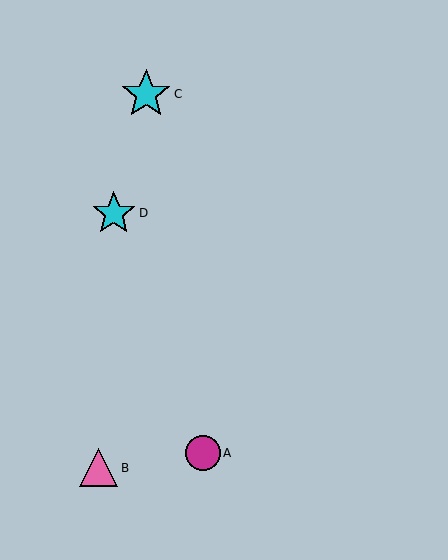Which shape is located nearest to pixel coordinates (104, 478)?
The pink triangle (labeled B) at (99, 468) is nearest to that location.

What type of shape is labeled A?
Shape A is a magenta circle.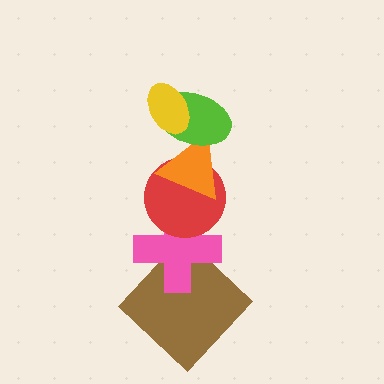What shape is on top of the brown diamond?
The pink cross is on top of the brown diamond.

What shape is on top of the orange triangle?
The lime ellipse is on top of the orange triangle.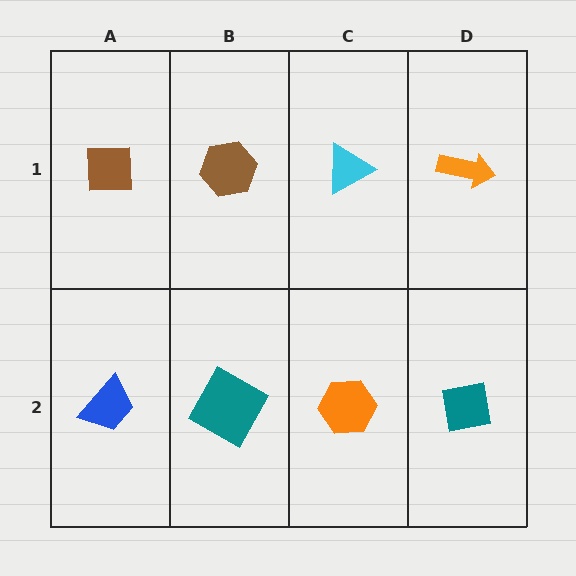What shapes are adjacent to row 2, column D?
An orange arrow (row 1, column D), an orange hexagon (row 2, column C).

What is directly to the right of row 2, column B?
An orange hexagon.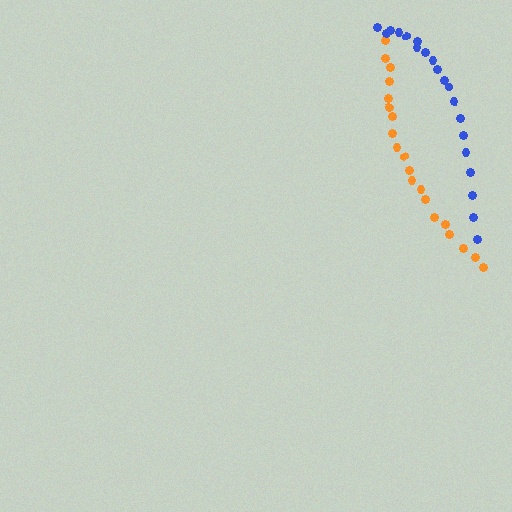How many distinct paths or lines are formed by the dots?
There are 2 distinct paths.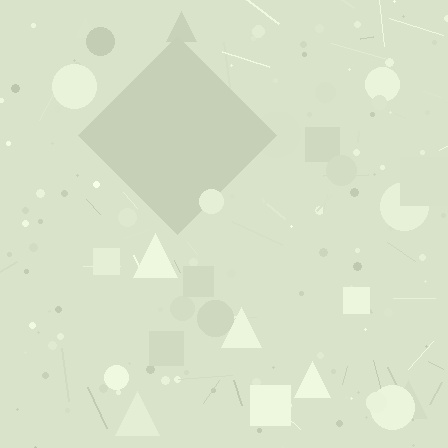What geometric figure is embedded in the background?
A diamond is embedded in the background.